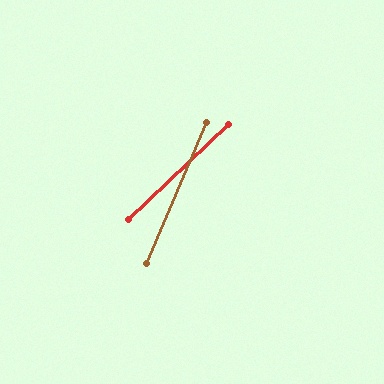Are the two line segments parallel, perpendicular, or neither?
Neither parallel nor perpendicular — they differ by about 24°.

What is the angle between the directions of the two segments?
Approximately 24 degrees.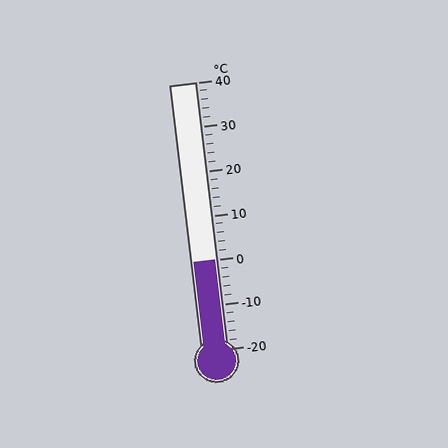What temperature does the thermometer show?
The thermometer shows approximately 0°C.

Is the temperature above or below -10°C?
The temperature is above -10°C.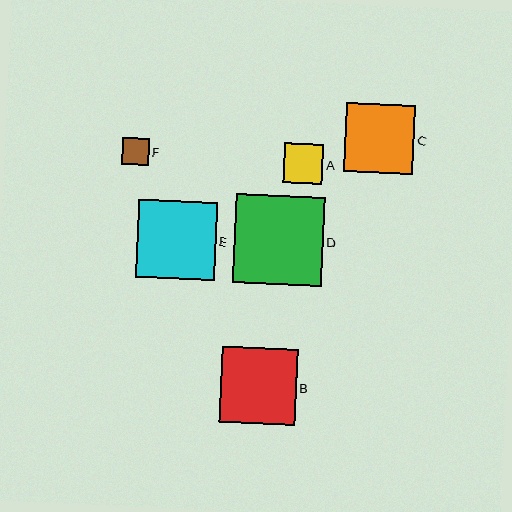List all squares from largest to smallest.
From largest to smallest: D, E, B, C, A, F.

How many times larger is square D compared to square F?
Square D is approximately 3.3 times the size of square F.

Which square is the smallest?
Square F is the smallest with a size of approximately 27 pixels.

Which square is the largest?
Square D is the largest with a size of approximately 89 pixels.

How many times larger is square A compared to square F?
Square A is approximately 1.5 times the size of square F.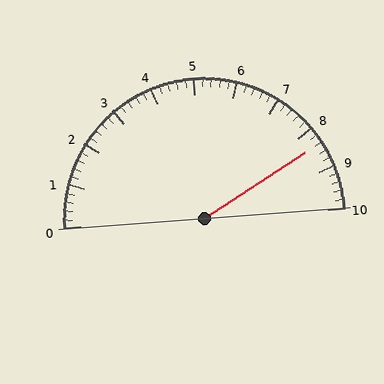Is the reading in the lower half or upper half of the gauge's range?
The reading is in the upper half of the range (0 to 10).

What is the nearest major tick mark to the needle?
The nearest major tick mark is 8.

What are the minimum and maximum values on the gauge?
The gauge ranges from 0 to 10.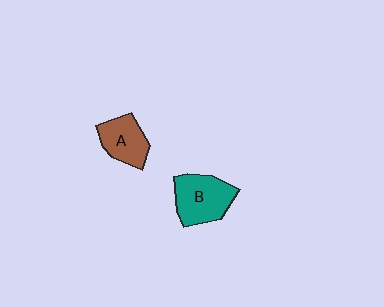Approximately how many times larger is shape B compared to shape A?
Approximately 1.3 times.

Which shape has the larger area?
Shape B (teal).